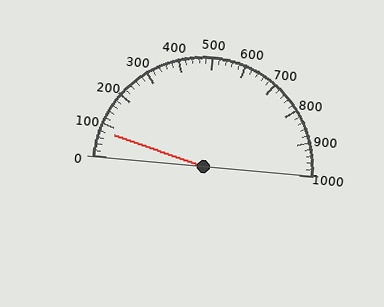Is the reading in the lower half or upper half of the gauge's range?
The reading is in the lower half of the range (0 to 1000).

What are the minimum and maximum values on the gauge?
The gauge ranges from 0 to 1000.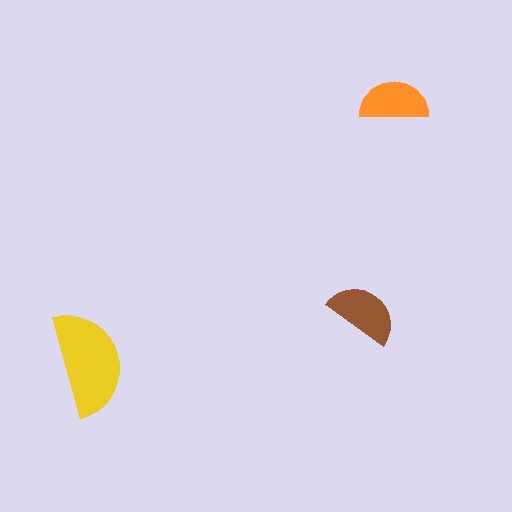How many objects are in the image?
There are 3 objects in the image.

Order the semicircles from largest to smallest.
the yellow one, the brown one, the orange one.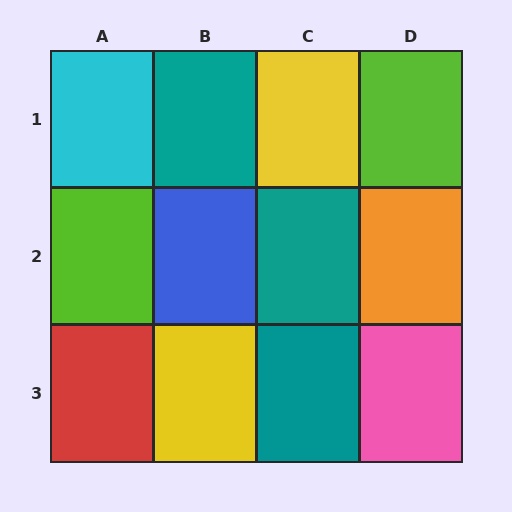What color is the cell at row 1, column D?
Lime.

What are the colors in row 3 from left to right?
Red, yellow, teal, pink.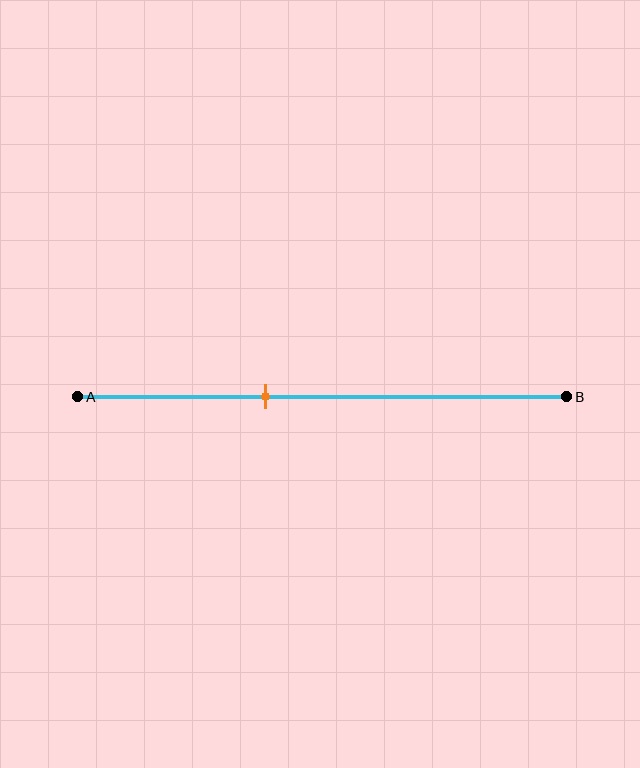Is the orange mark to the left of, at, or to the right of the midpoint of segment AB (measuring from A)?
The orange mark is to the left of the midpoint of segment AB.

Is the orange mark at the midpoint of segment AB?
No, the mark is at about 40% from A, not at the 50% midpoint.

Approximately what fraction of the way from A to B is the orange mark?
The orange mark is approximately 40% of the way from A to B.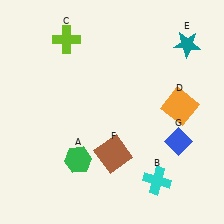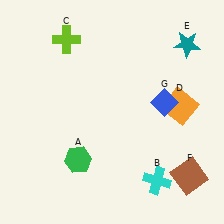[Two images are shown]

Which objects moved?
The objects that moved are: the brown square (F), the blue diamond (G).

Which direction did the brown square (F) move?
The brown square (F) moved right.